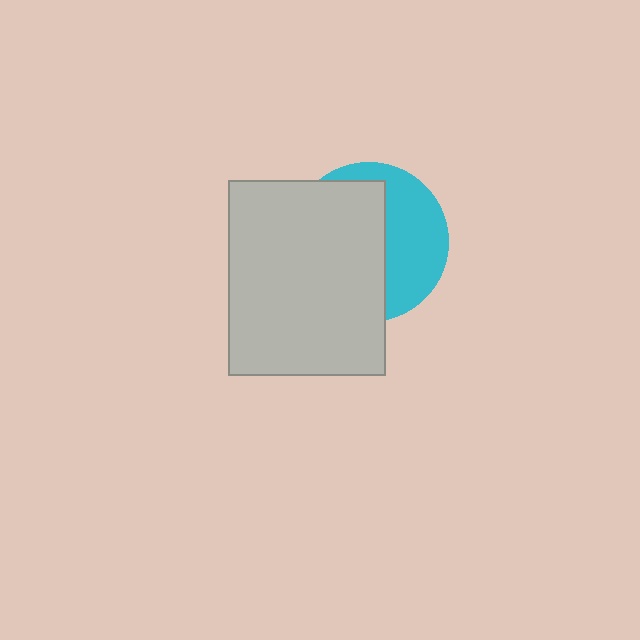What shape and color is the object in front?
The object in front is a light gray rectangle.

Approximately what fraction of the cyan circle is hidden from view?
Roughly 59% of the cyan circle is hidden behind the light gray rectangle.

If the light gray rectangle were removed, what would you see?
You would see the complete cyan circle.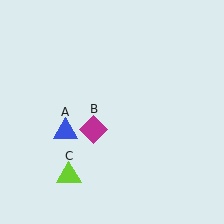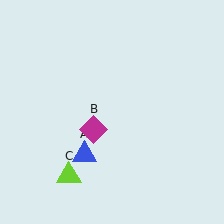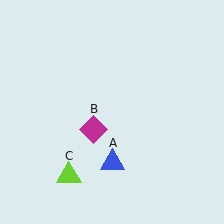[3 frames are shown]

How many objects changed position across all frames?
1 object changed position: blue triangle (object A).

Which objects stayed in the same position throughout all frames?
Magenta diamond (object B) and lime triangle (object C) remained stationary.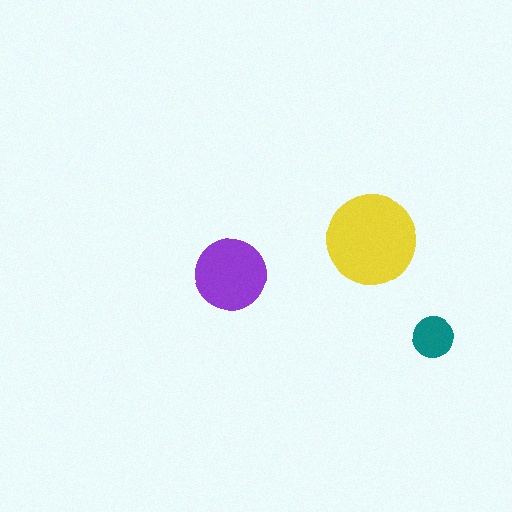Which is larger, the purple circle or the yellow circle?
The yellow one.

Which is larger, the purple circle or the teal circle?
The purple one.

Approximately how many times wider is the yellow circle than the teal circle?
About 2 times wider.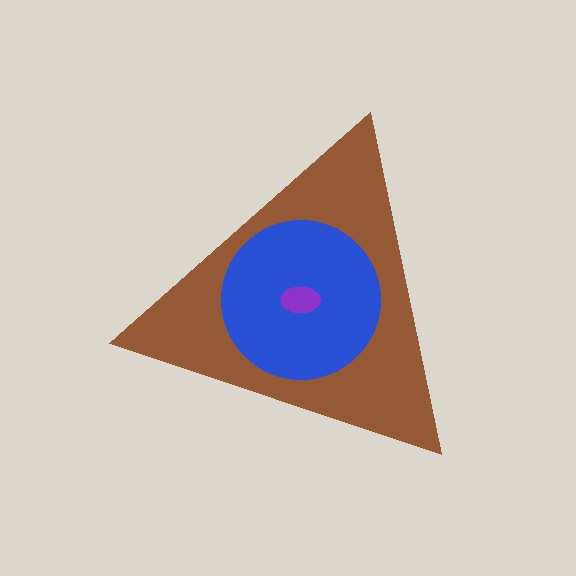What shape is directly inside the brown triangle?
The blue circle.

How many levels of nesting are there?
3.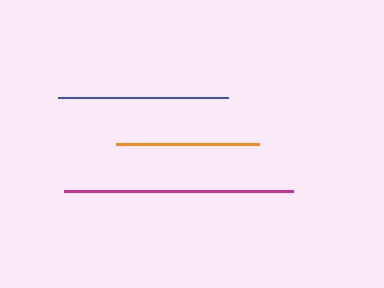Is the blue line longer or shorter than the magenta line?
The magenta line is longer than the blue line.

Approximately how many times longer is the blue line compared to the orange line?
The blue line is approximately 1.2 times the length of the orange line.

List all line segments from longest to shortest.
From longest to shortest: magenta, blue, orange.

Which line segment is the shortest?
The orange line is the shortest at approximately 144 pixels.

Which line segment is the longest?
The magenta line is the longest at approximately 230 pixels.